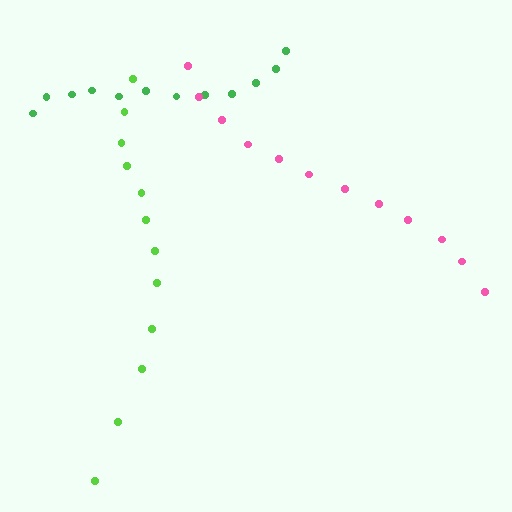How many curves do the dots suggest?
There are 3 distinct paths.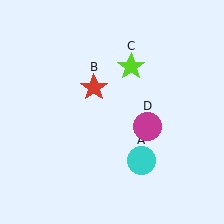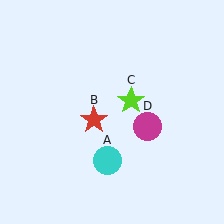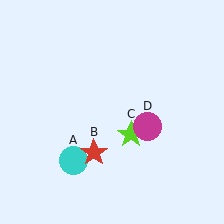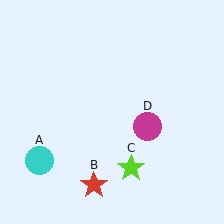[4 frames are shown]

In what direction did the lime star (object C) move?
The lime star (object C) moved down.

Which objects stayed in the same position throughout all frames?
Magenta circle (object D) remained stationary.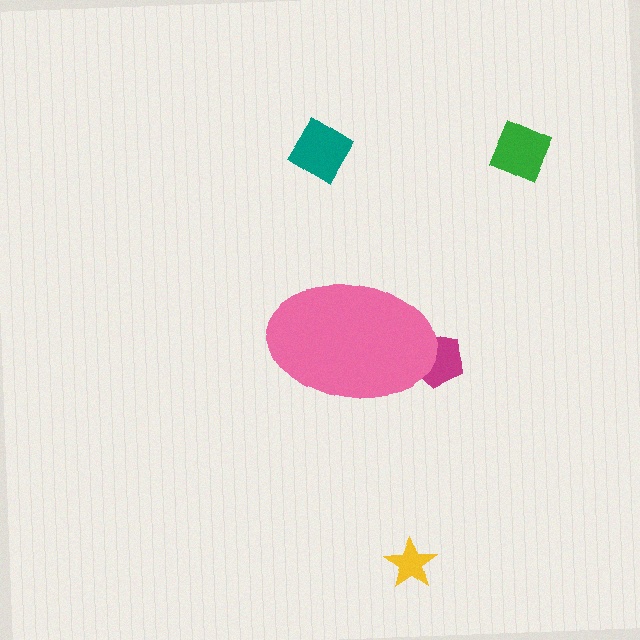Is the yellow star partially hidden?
No, the yellow star is fully visible.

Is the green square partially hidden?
No, the green square is fully visible.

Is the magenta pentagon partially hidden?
Yes, the magenta pentagon is partially hidden behind the pink ellipse.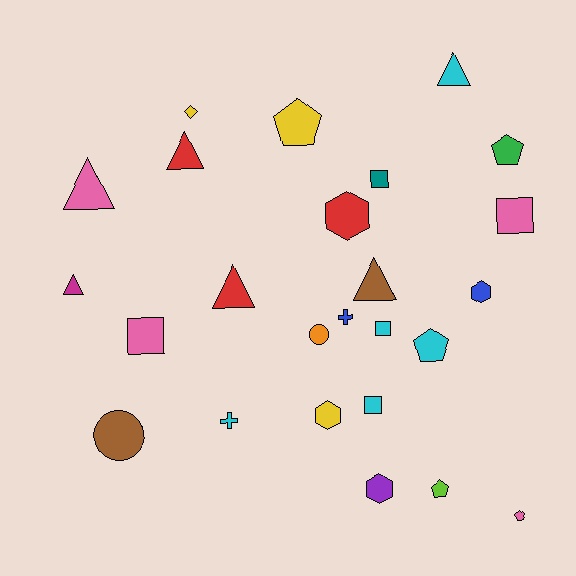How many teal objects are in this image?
There is 1 teal object.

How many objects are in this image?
There are 25 objects.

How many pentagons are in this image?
There are 5 pentagons.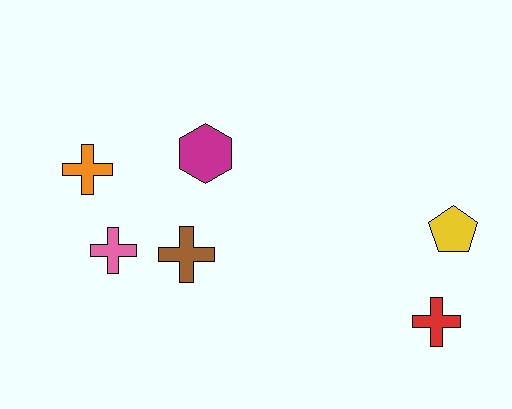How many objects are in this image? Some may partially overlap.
There are 6 objects.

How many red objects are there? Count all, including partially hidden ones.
There is 1 red object.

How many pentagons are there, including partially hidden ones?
There is 1 pentagon.